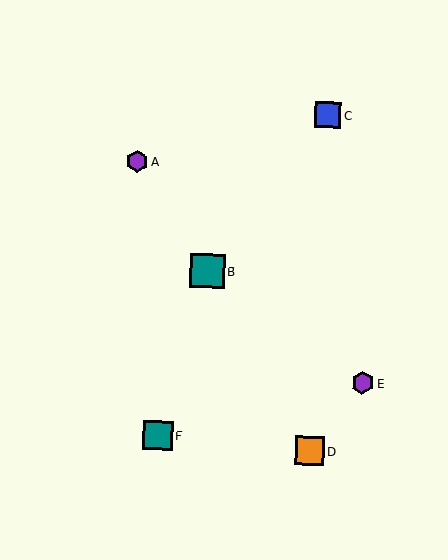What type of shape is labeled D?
Shape D is an orange square.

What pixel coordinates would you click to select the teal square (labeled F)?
Click at (158, 435) to select the teal square F.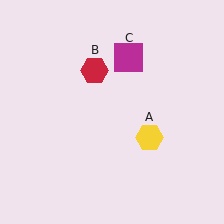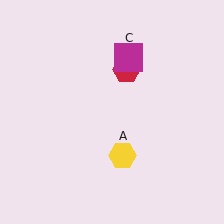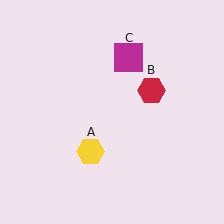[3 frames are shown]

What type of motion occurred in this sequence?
The yellow hexagon (object A), red hexagon (object B) rotated clockwise around the center of the scene.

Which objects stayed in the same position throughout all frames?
Magenta square (object C) remained stationary.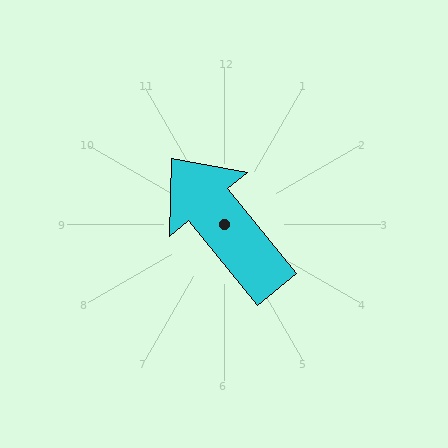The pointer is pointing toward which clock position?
Roughly 11 o'clock.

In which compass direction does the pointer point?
Northwest.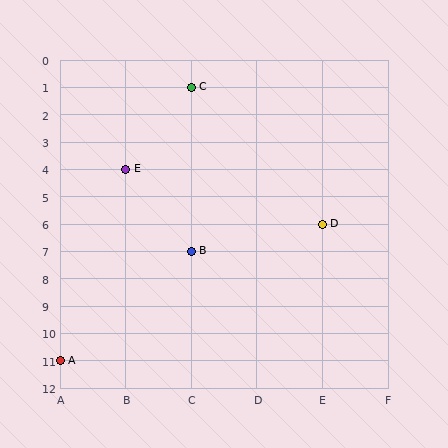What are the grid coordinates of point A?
Point A is at grid coordinates (A, 11).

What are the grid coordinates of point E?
Point E is at grid coordinates (B, 4).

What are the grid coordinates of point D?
Point D is at grid coordinates (E, 6).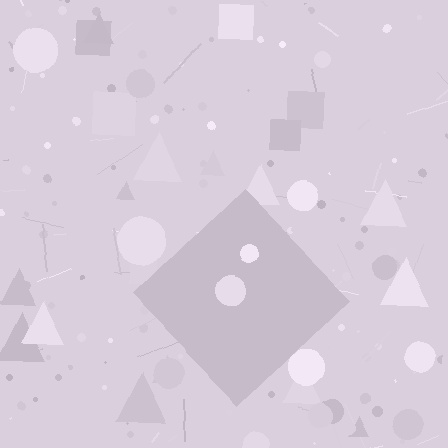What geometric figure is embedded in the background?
A diamond is embedded in the background.